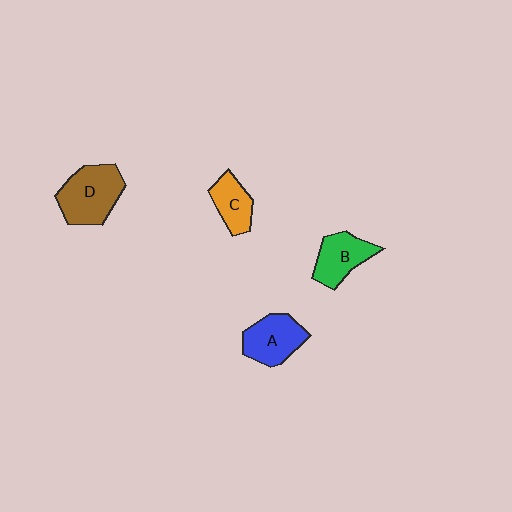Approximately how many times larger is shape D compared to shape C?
Approximately 1.7 times.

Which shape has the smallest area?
Shape C (orange).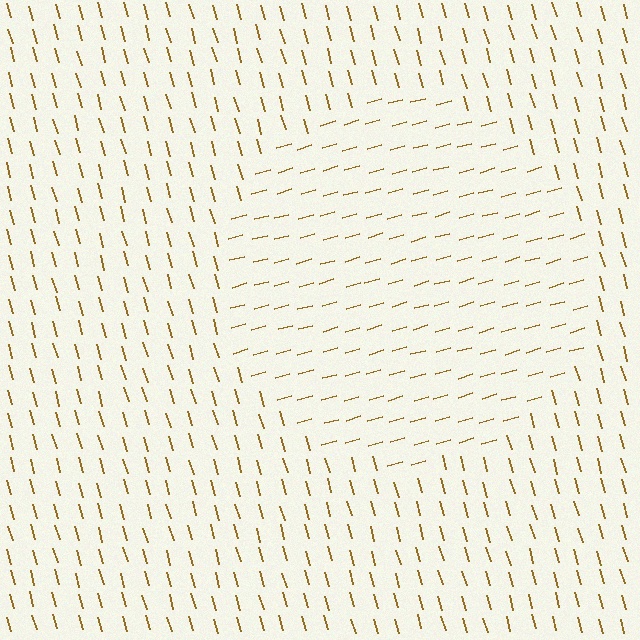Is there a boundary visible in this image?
Yes, there is a texture boundary formed by a change in line orientation.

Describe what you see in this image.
The image is filled with small brown line segments. A circle region in the image has lines oriented differently from the surrounding lines, creating a visible texture boundary.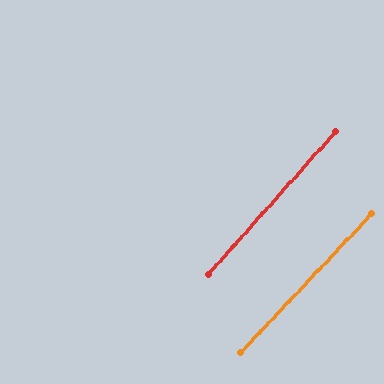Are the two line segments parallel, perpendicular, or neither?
Parallel — their directions differ by only 1.7°.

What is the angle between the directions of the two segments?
Approximately 2 degrees.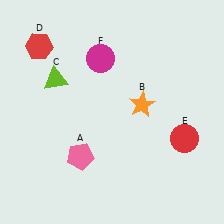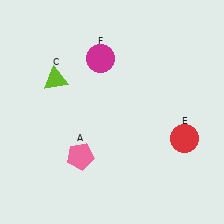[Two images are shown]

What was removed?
The orange star (B), the red hexagon (D) were removed in Image 2.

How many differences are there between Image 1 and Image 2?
There are 2 differences between the two images.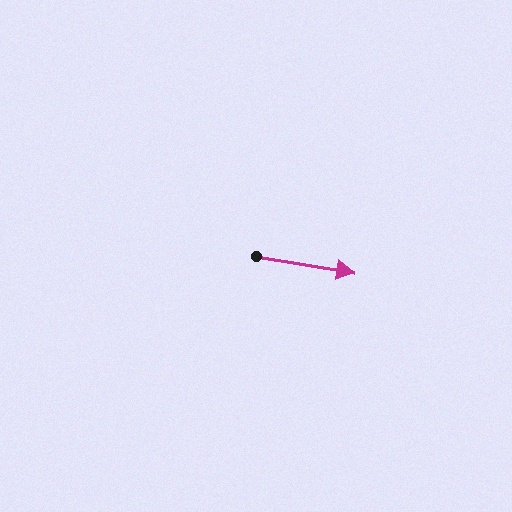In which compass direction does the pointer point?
East.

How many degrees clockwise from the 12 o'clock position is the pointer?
Approximately 100 degrees.